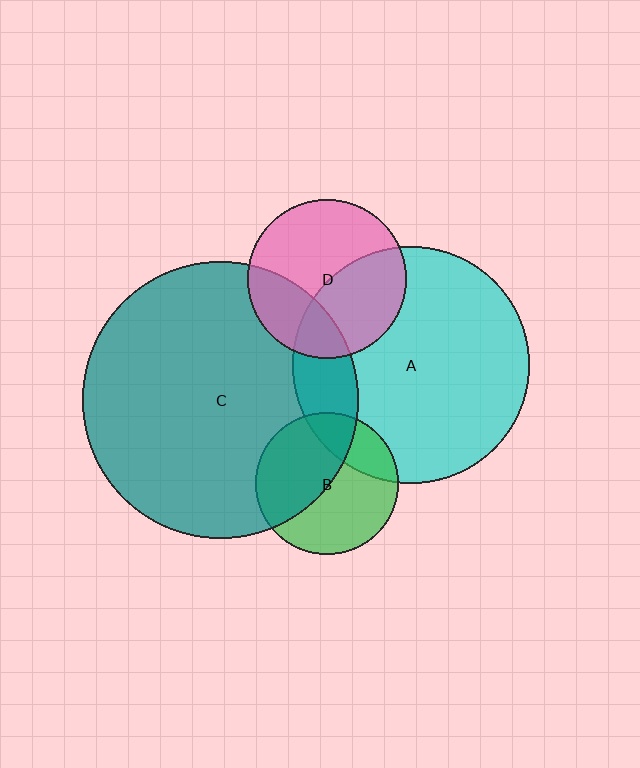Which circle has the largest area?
Circle C (teal).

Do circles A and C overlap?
Yes.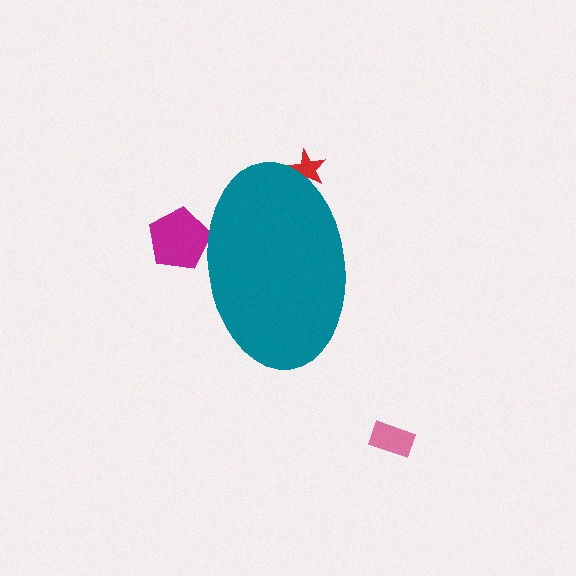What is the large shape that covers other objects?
A teal ellipse.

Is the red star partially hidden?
Yes, the red star is partially hidden behind the teal ellipse.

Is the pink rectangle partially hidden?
No, the pink rectangle is fully visible.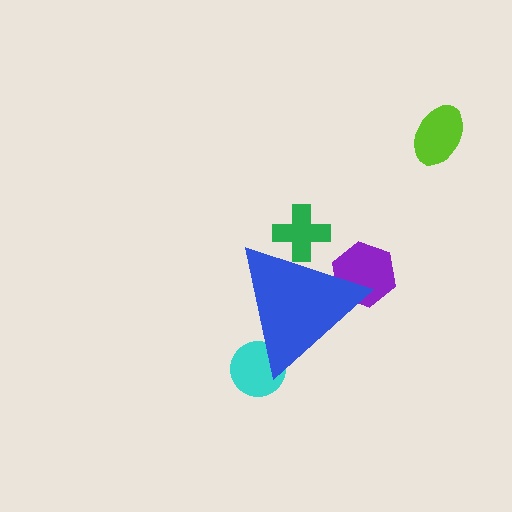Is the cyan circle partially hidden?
Yes, the cyan circle is partially hidden behind the blue triangle.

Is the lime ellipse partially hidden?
No, the lime ellipse is fully visible.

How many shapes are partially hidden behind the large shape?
3 shapes are partially hidden.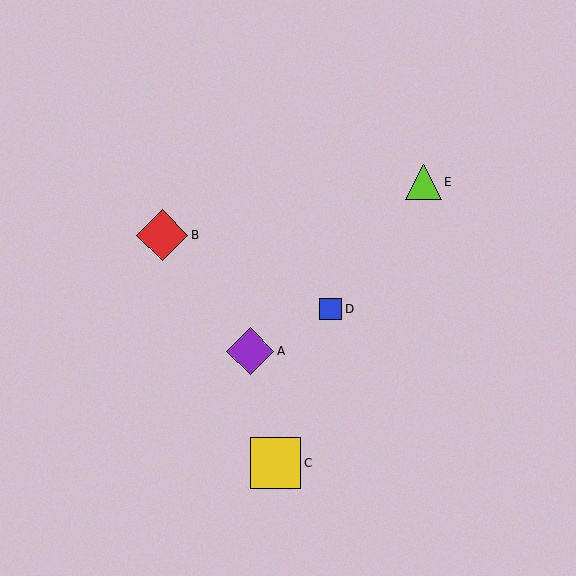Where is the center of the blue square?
The center of the blue square is at (331, 309).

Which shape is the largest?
The red diamond (labeled B) is the largest.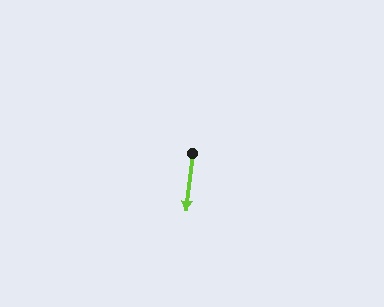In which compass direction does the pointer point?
South.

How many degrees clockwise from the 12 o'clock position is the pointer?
Approximately 186 degrees.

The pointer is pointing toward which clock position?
Roughly 6 o'clock.